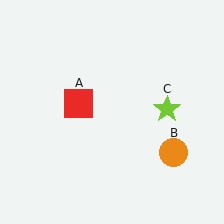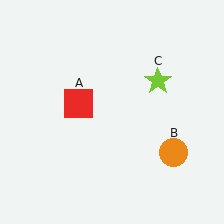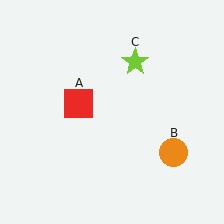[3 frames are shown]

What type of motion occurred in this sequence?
The lime star (object C) rotated counterclockwise around the center of the scene.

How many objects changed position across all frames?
1 object changed position: lime star (object C).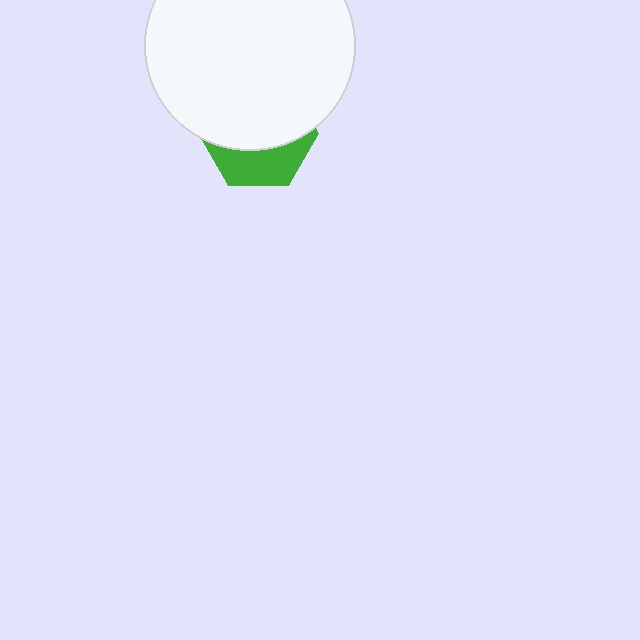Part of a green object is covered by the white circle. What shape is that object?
It is a hexagon.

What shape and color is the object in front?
The object in front is a white circle.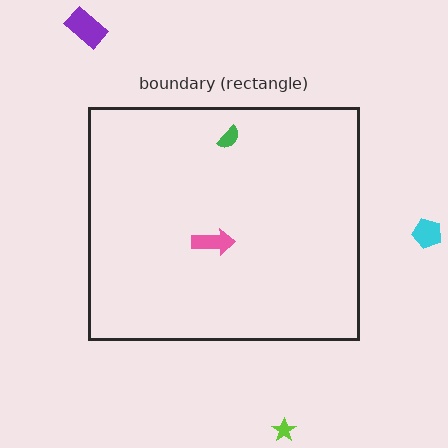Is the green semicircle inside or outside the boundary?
Inside.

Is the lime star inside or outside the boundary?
Outside.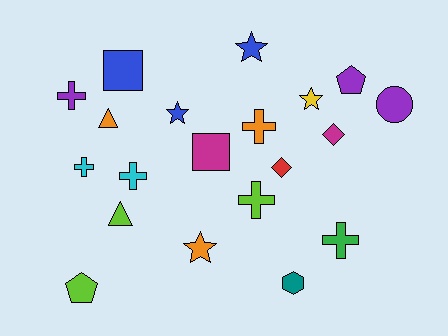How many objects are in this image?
There are 20 objects.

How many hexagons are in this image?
There is 1 hexagon.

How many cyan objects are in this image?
There are 2 cyan objects.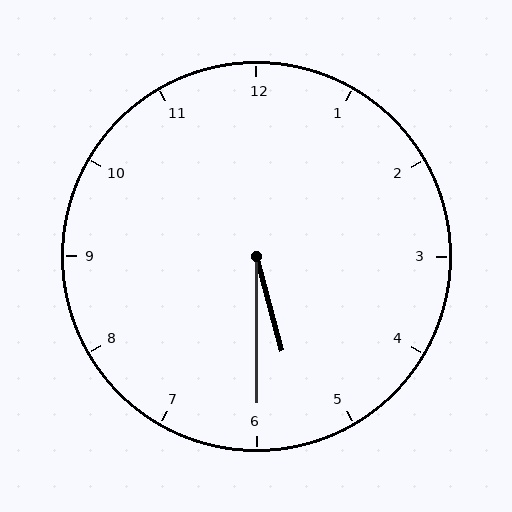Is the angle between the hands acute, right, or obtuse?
It is acute.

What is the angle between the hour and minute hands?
Approximately 15 degrees.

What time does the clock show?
5:30.